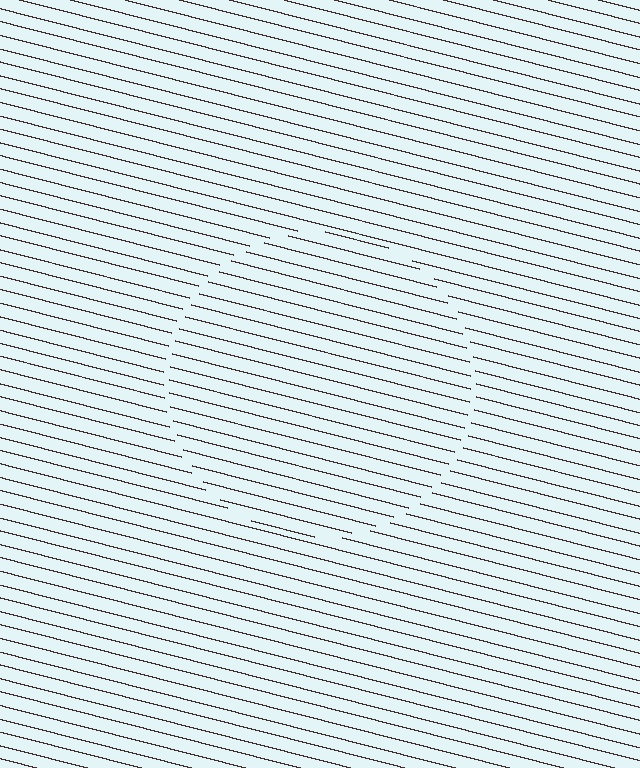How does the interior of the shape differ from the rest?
The interior of the shape contains the same grating, shifted by half a period — the contour is defined by the phase discontinuity where line-ends from the inner and outer gratings abut.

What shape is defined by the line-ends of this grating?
An illusory circle. The interior of the shape contains the same grating, shifted by half a period — the contour is defined by the phase discontinuity where line-ends from the inner and outer gratings abut.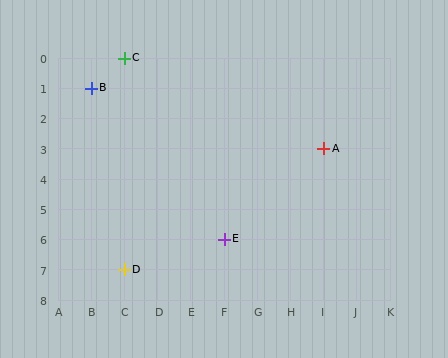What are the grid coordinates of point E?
Point E is at grid coordinates (F, 6).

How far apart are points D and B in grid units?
Points D and B are 1 column and 6 rows apart (about 6.1 grid units diagonally).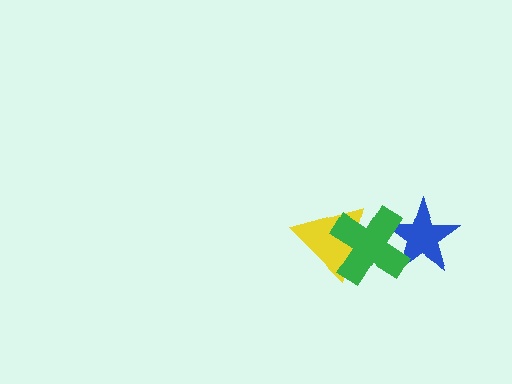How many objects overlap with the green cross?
2 objects overlap with the green cross.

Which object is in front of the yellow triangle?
The green cross is in front of the yellow triangle.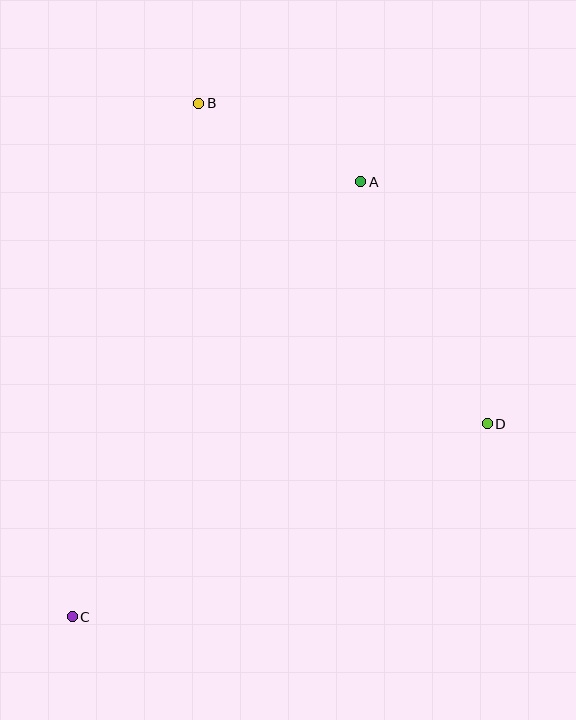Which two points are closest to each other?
Points A and B are closest to each other.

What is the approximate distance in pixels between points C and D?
The distance between C and D is approximately 457 pixels.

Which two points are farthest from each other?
Points B and C are farthest from each other.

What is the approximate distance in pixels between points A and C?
The distance between A and C is approximately 522 pixels.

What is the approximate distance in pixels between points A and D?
The distance between A and D is approximately 273 pixels.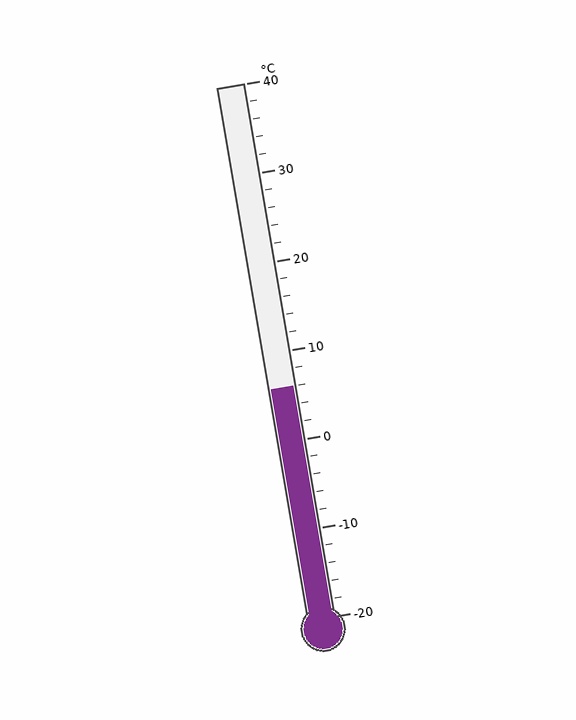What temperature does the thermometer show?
The thermometer shows approximately 6°C.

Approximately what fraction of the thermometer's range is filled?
The thermometer is filled to approximately 45% of its range.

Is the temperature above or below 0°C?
The temperature is above 0°C.